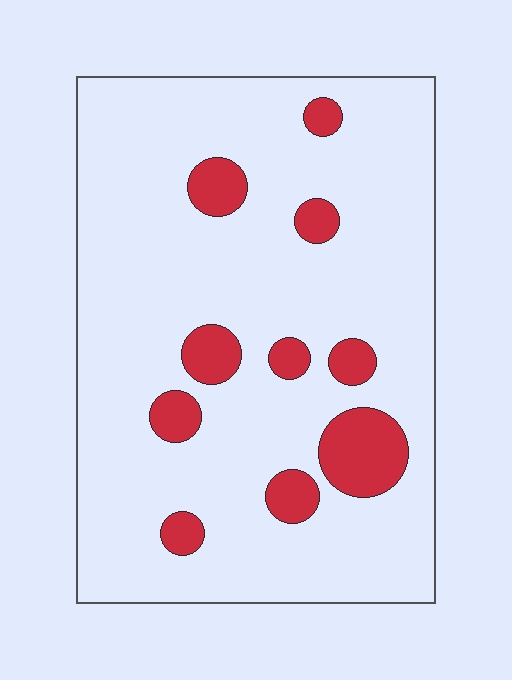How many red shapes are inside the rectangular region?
10.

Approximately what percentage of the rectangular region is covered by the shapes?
Approximately 15%.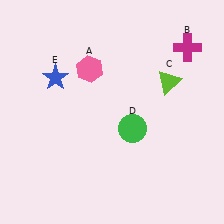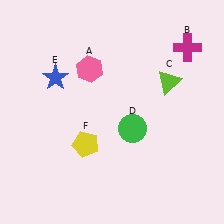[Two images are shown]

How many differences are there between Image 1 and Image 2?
There is 1 difference between the two images.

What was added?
A yellow pentagon (F) was added in Image 2.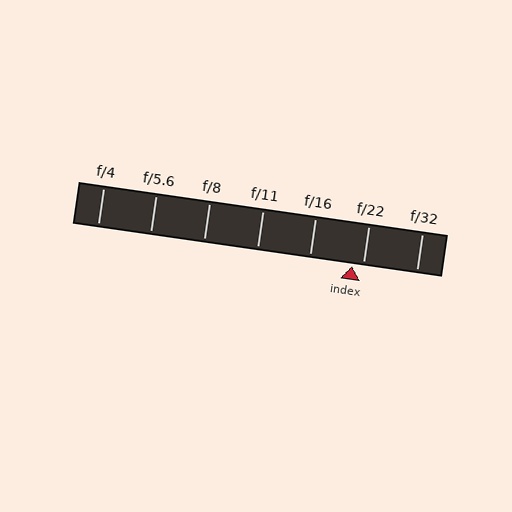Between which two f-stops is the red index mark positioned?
The index mark is between f/16 and f/22.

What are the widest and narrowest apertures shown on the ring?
The widest aperture shown is f/4 and the narrowest is f/32.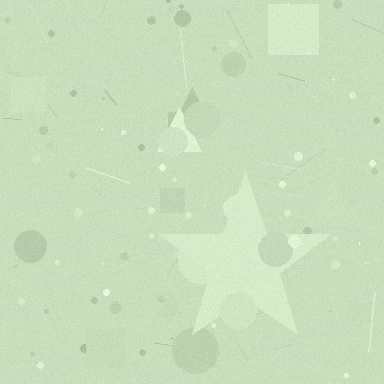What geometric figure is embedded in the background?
A star is embedded in the background.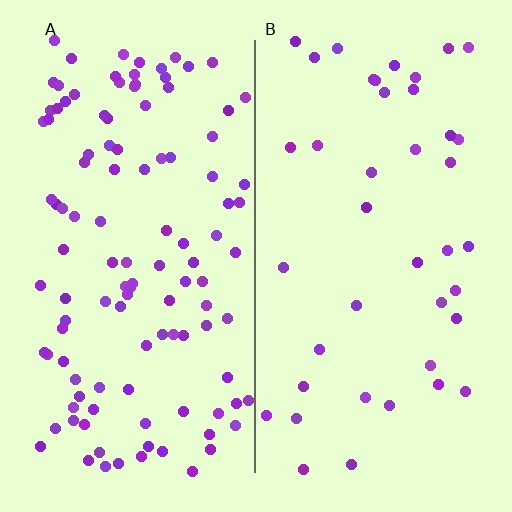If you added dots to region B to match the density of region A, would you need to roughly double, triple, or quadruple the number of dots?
Approximately triple.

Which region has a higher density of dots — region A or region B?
A (the left).